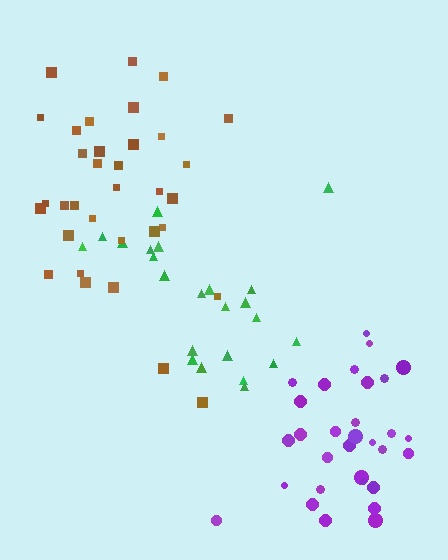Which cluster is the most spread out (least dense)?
Brown.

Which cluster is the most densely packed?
Purple.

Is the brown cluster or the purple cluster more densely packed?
Purple.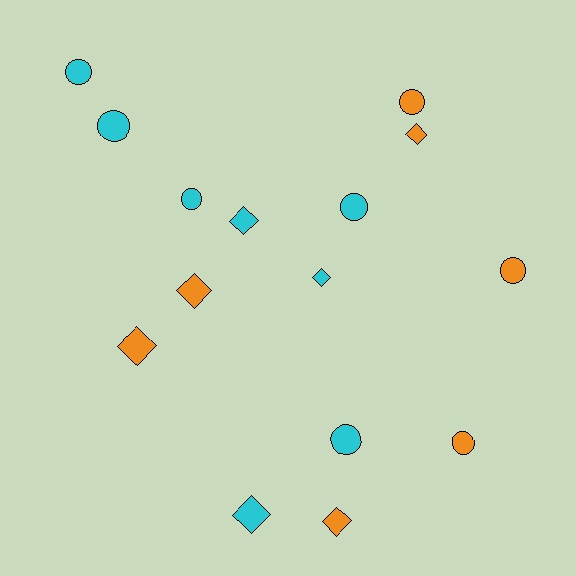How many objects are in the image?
There are 15 objects.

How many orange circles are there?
There are 3 orange circles.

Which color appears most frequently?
Cyan, with 8 objects.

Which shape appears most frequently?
Circle, with 8 objects.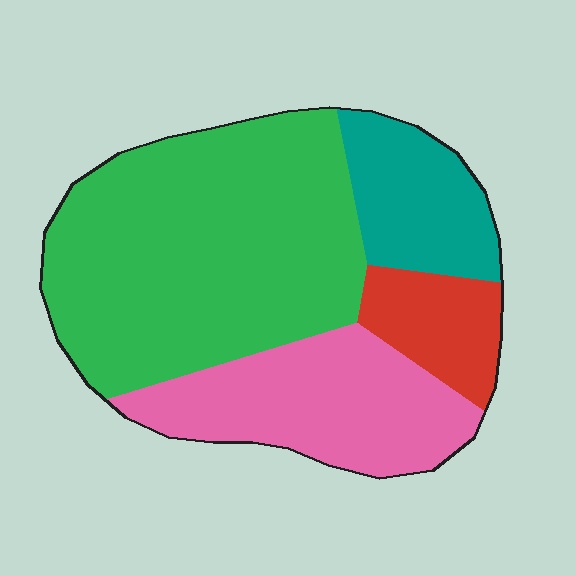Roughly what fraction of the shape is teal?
Teal takes up less than a quarter of the shape.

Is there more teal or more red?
Teal.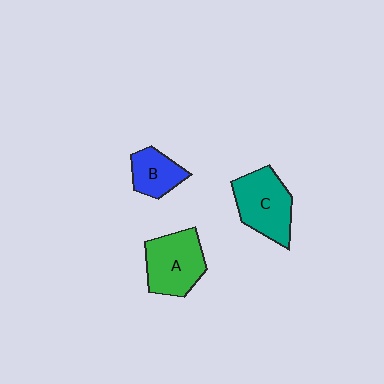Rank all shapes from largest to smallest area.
From largest to smallest: C (teal), A (green), B (blue).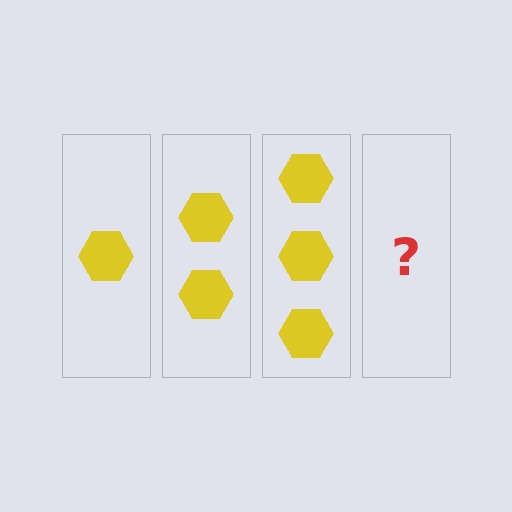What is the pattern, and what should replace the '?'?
The pattern is that each step adds one more hexagon. The '?' should be 4 hexagons.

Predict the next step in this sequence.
The next step is 4 hexagons.